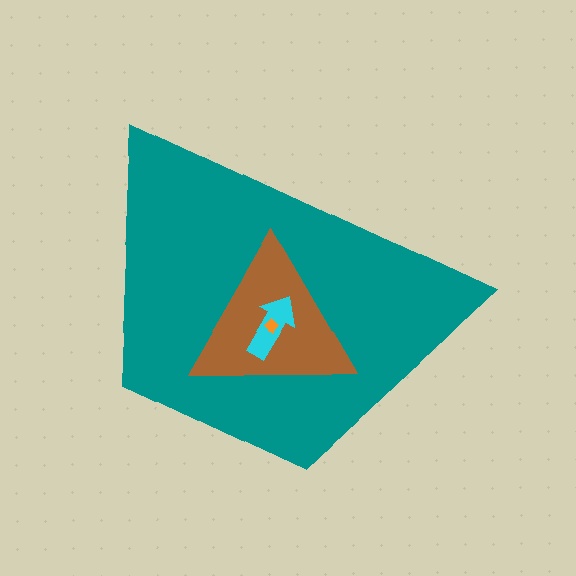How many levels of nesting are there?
4.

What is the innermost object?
The orange diamond.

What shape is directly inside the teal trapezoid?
The brown triangle.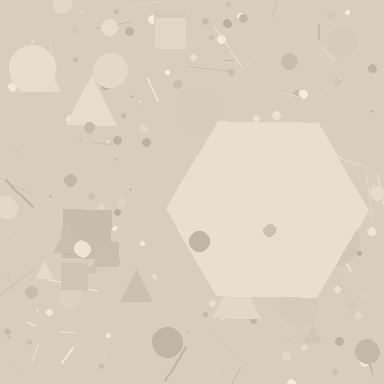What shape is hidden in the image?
A hexagon is hidden in the image.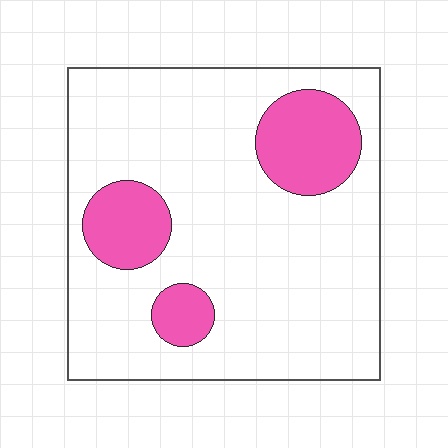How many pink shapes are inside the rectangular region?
3.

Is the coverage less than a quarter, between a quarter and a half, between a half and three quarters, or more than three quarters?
Less than a quarter.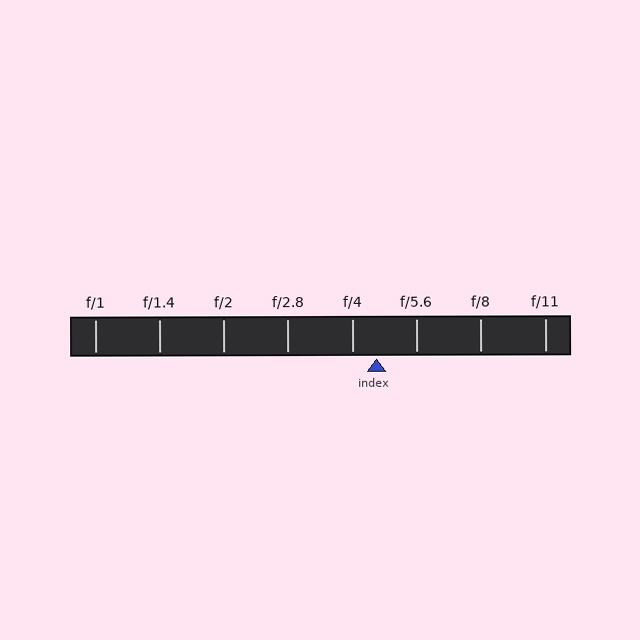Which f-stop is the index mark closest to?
The index mark is closest to f/4.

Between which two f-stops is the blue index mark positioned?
The index mark is between f/4 and f/5.6.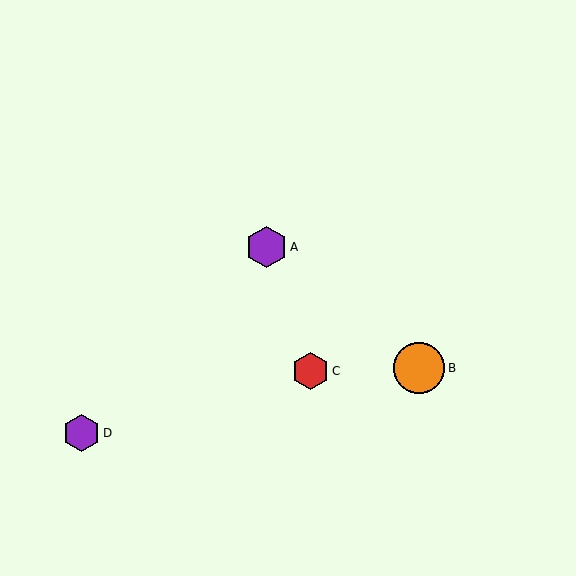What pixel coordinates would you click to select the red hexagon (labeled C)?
Click at (310, 371) to select the red hexagon C.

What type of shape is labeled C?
Shape C is a red hexagon.